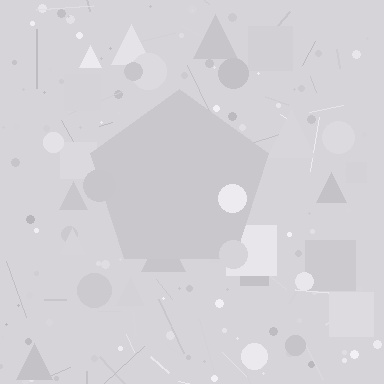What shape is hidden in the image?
A pentagon is hidden in the image.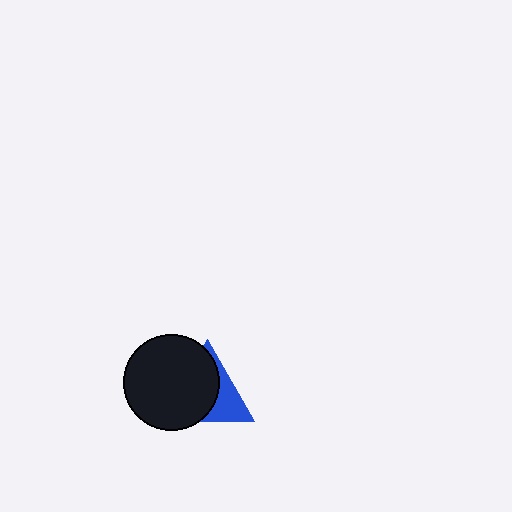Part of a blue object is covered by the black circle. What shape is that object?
It is a triangle.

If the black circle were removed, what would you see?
You would see the complete blue triangle.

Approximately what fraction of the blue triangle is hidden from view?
Roughly 63% of the blue triangle is hidden behind the black circle.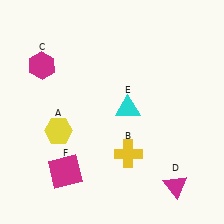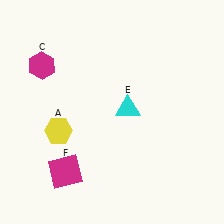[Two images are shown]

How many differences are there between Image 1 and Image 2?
There are 2 differences between the two images.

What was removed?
The yellow cross (B), the magenta triangle (D) were removed in Image 2.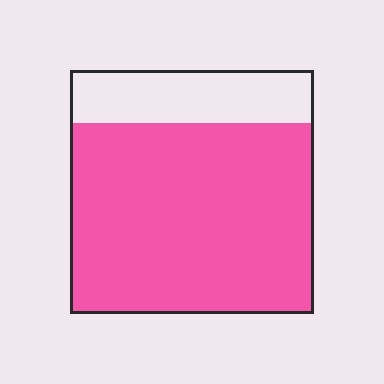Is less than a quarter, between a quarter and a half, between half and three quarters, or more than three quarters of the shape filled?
More than three quarters.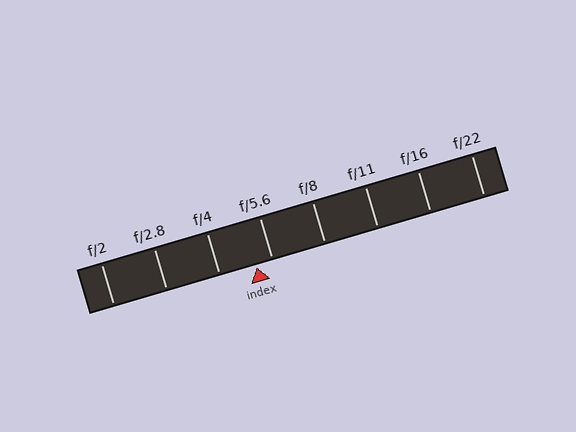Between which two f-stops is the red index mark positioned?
The index mark is between f/4 and f/5.6.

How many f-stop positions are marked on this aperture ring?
There are 8 f-stop positions marked.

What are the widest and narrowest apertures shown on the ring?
The widest aperture shown is f/2 and the narrowest is f/22.